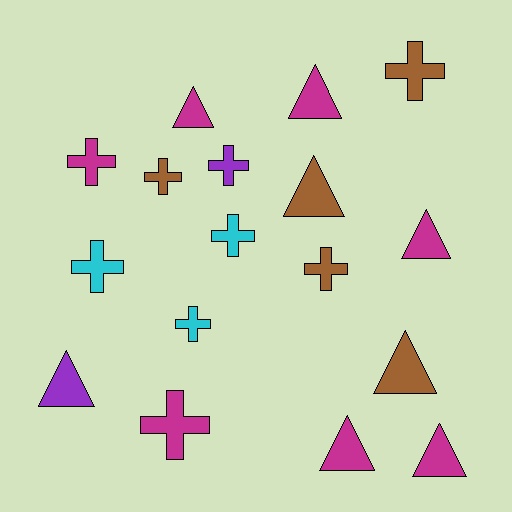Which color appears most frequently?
Magenta, with 7 objects.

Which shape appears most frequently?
Cross, with 9 objects.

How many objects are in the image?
There are 17 objects.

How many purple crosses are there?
There is 1 purple cross.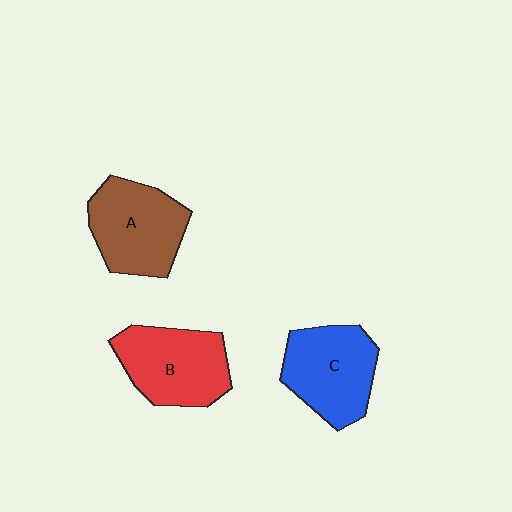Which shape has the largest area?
Shape A (brown).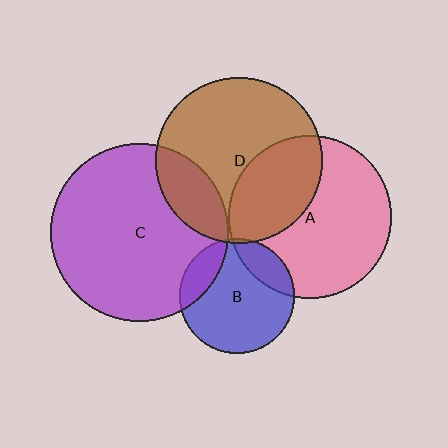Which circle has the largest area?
Circle C (purple).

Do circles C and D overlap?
Yes.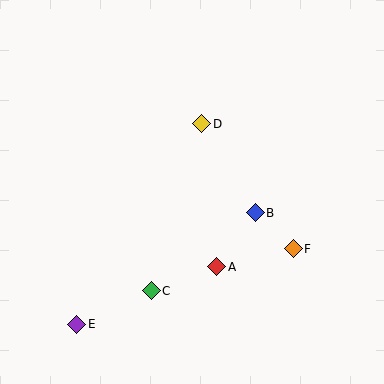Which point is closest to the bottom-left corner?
Point E is closest to the bottom-left corner.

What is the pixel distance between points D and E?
The distance between D and E is 236 pixels.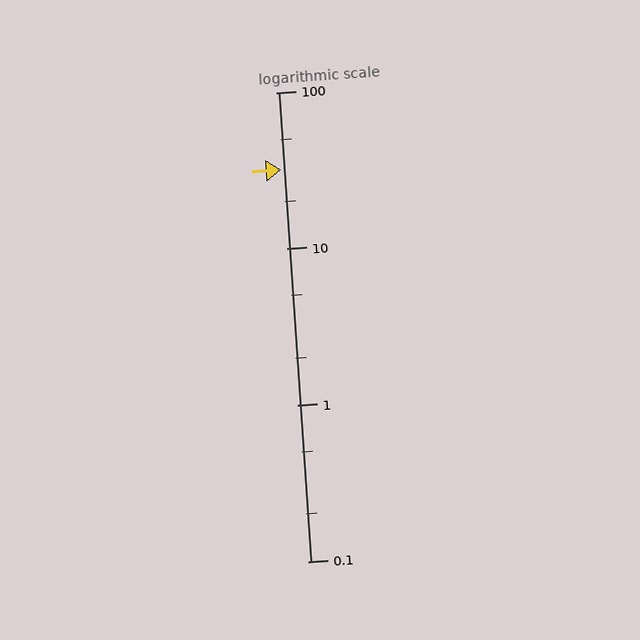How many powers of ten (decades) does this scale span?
The scale spans 3 decades, from 0.1 to 100.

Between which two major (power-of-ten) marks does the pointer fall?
The pointer is between 10 and 100.